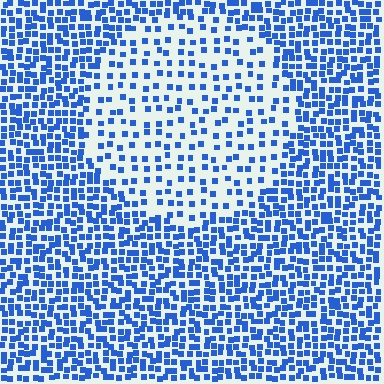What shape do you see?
I see a circle.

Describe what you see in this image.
The image contains small blue elements arranged at two different densities. A circle-shaped region is visible where the elements are less densely packed than the surrounding area.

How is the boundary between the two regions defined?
The boundary is defined by a change in element density (approximately 2.2x ratio). All elements are the same color, size, and shape.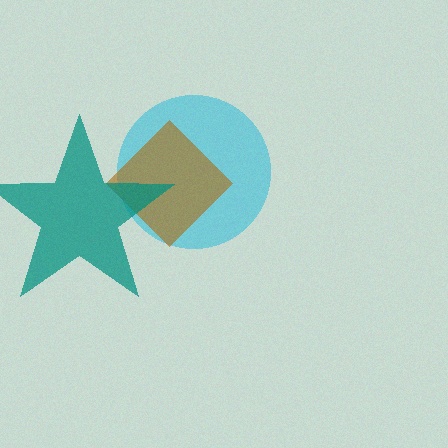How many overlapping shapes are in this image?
There are 3 overlapping shapes in the image.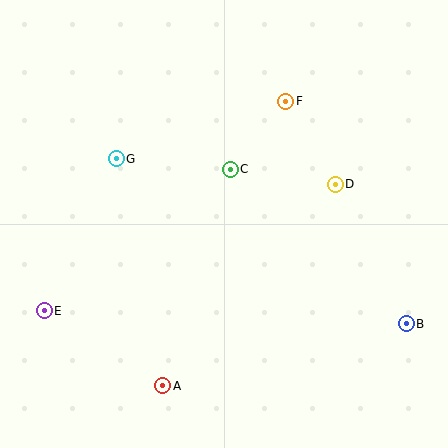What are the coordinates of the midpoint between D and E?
The midpoint between D and E is at (190, 247).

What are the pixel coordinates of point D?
Point D is at (335, 184).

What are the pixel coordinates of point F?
Point F is at (286, 101).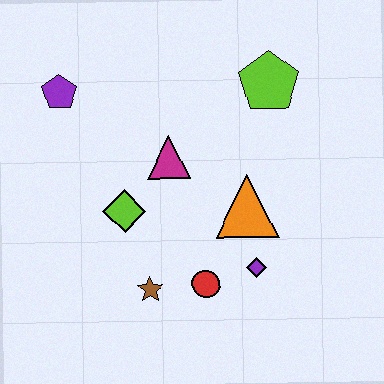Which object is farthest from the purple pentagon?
The purple diamond is farthest from the purple pentagon.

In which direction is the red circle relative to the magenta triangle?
The red circle is below the magenta triangle.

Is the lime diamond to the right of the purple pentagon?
Yes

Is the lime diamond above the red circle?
Yes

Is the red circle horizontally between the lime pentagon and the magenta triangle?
Yes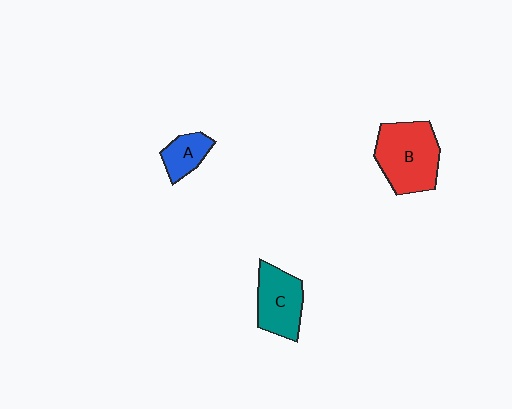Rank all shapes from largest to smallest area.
From largest to smallest: B (red), C (teal), A (blue).